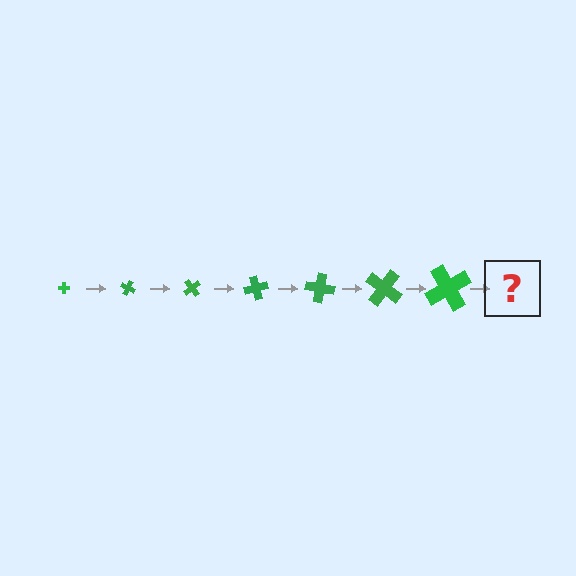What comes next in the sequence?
The next element should be a cross, larger than the previous one and rotated 175 degrees from the start.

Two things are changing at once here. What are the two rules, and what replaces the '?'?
The two rules are that the cross grows larger each step and it rotates 25 degrees each step. The '?' should be a cross, larger than the previous one and rotated 175 degrees from the start.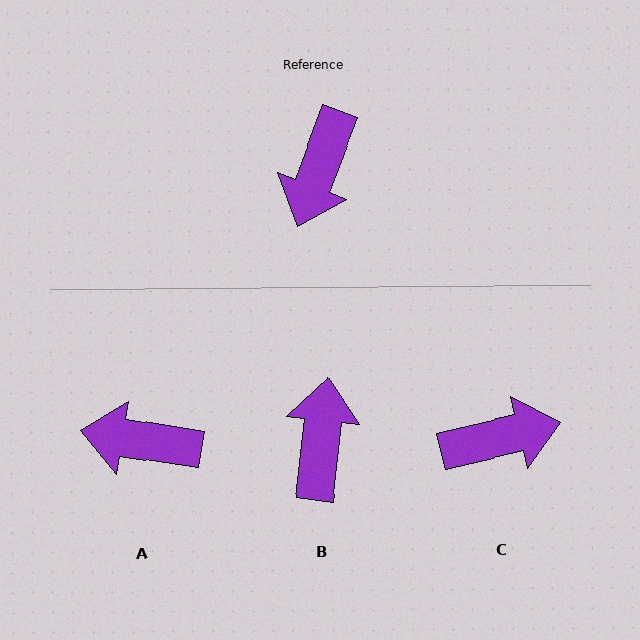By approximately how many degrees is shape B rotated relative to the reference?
Approximately 166 degrees clockwise.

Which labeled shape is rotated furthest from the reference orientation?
B, about 166 degrees away.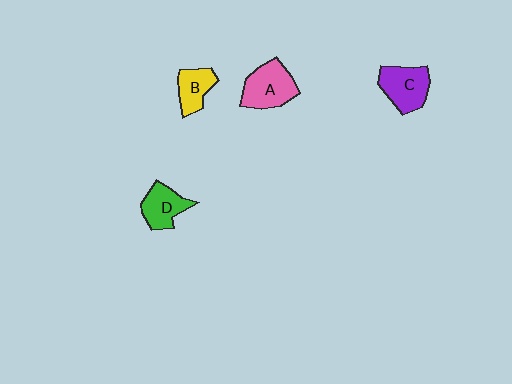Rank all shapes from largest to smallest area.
From largest to smallest: A (pink), C (purple), D (green), B (yellow).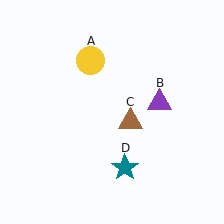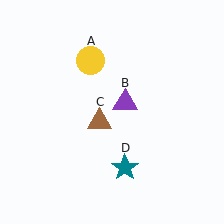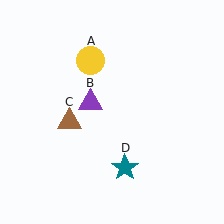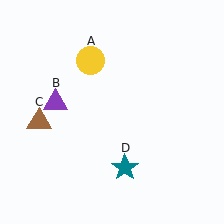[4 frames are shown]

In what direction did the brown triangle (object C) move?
The brown triangle (object C) moved left.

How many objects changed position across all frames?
2 objects changed position: purple triangle (object B), brown triangle (object C).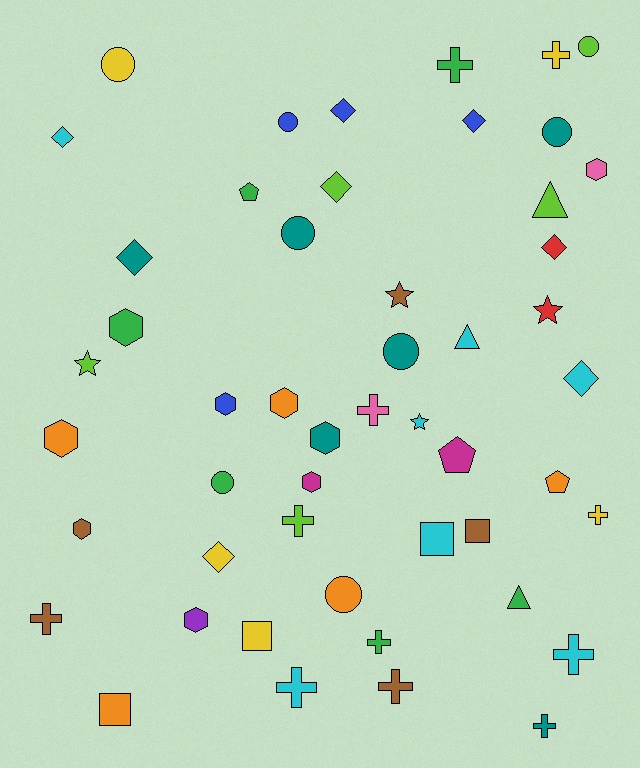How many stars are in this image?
There are 4 stars.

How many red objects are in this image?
There are 2 red objects.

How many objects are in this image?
There are 50 objects.